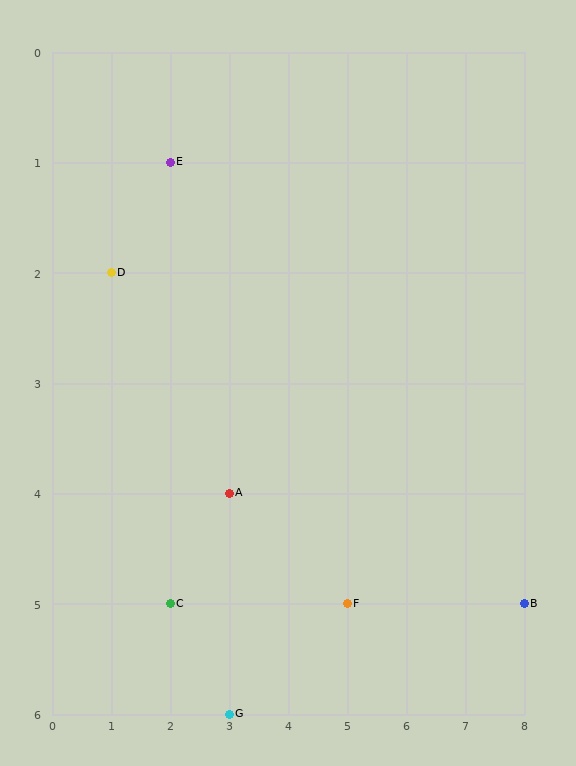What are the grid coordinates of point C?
Point C is at grid coordinates (2, 5).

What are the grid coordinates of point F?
Point F is at grid coordinates (5, 5).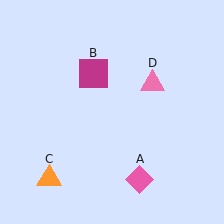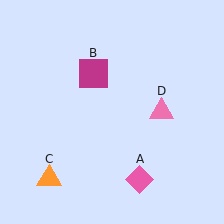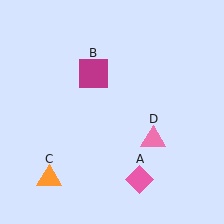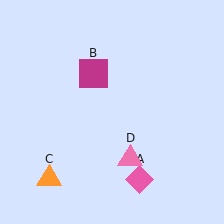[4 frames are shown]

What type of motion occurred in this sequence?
The pink triangle (object D) rotated clockwise around the center of the scene.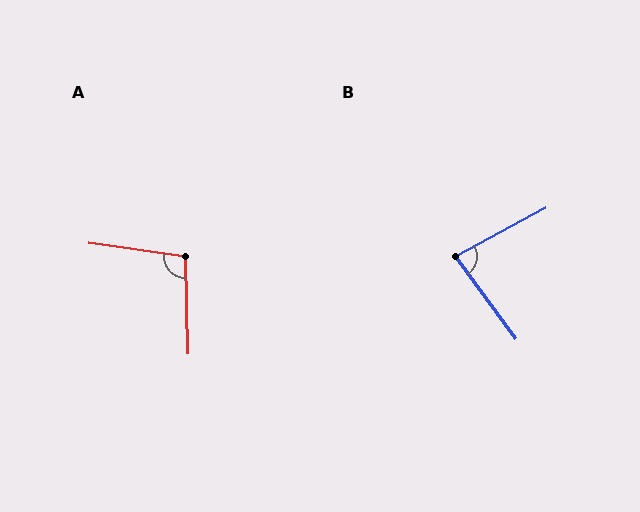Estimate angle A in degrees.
Approximately 99 degrees.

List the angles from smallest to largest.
B (82°), A (99°).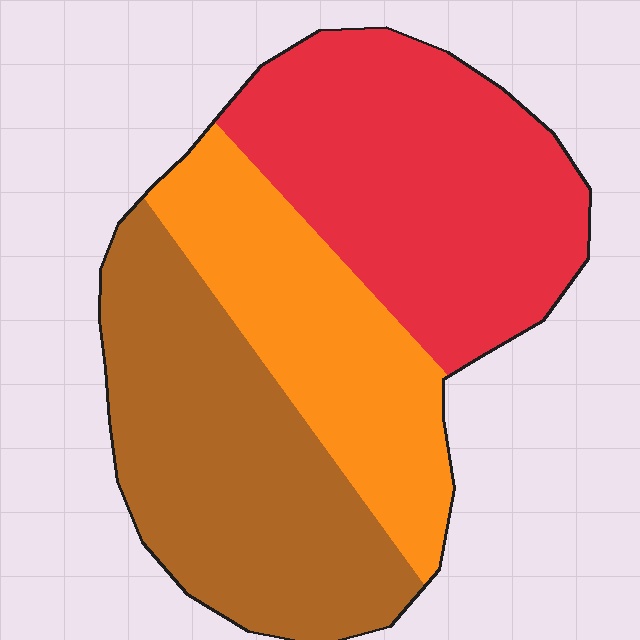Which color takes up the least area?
Orange, at roughly 25%.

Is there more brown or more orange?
Brown.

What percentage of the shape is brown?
Brown takes up about three eighths (3/8) of the shape.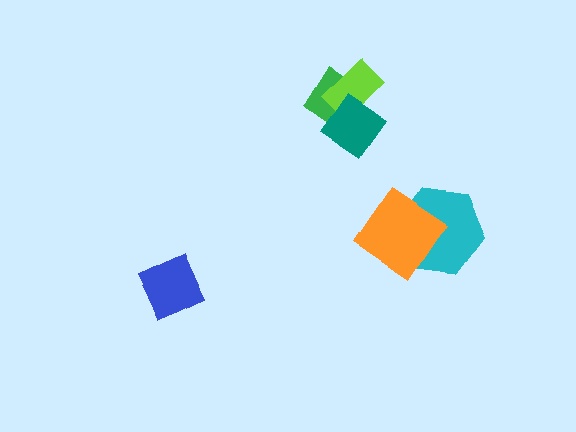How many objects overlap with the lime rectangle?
2 objects overlap with the lime rectangle.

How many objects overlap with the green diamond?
2 objects overlap with the green diamond.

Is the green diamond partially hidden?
Yes, it is partially covered by another shape.